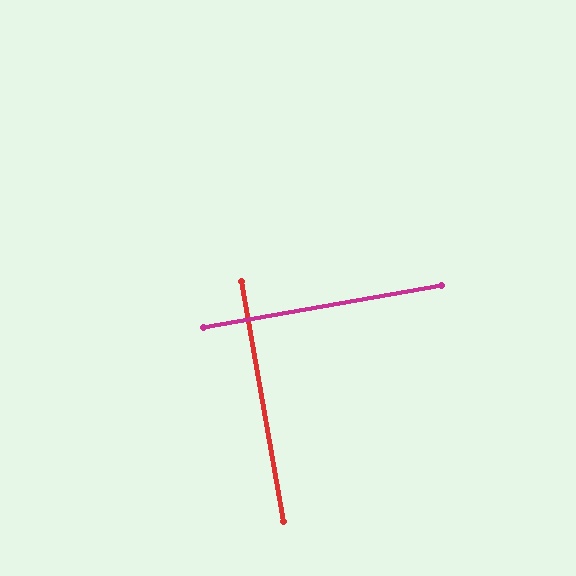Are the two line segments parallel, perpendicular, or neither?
Perpendicular — they meet at approximately 90°.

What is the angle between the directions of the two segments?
Approximately 90 degrees.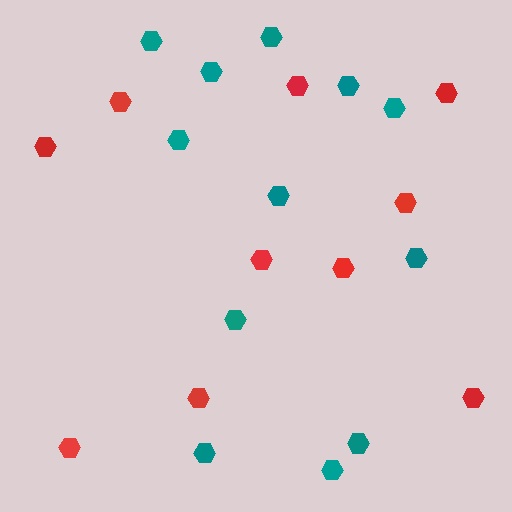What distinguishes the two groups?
There are 2 groups: one group of teal hexagons (12) and one group of red hexagons (10).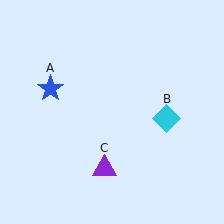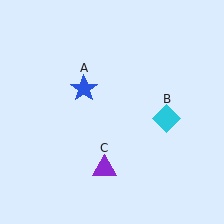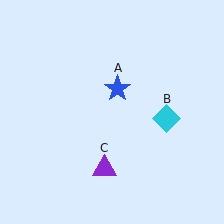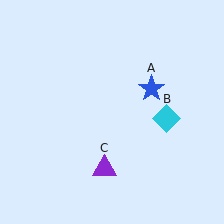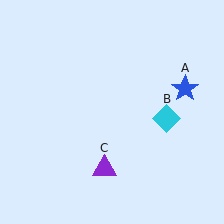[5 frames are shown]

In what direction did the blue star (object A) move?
The blue star (object A) moved right.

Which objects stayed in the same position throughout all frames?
Cyan diamond (object B) and purple triangle (object C) remained stationary.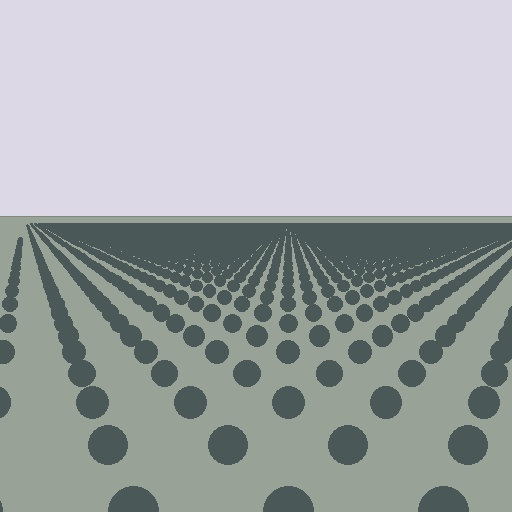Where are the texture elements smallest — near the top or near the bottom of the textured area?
Near the top.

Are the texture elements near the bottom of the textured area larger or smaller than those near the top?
Larger. Near the bottom, elements are closer to the viewer and appear at a bigger on-screen size.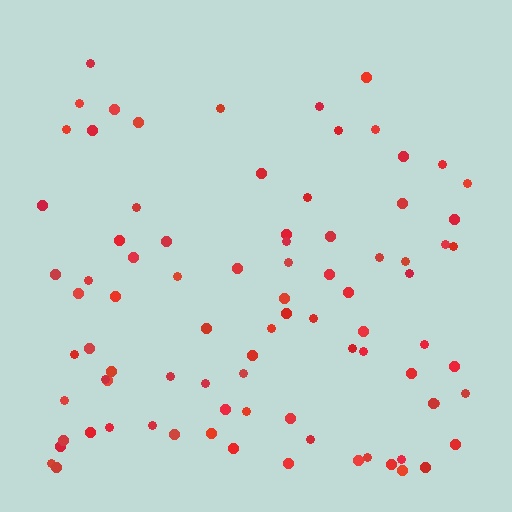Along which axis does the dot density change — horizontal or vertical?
Vertical.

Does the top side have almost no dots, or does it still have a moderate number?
Still a moderate number, just noticeably fewer than the bottom.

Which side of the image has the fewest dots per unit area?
The top.